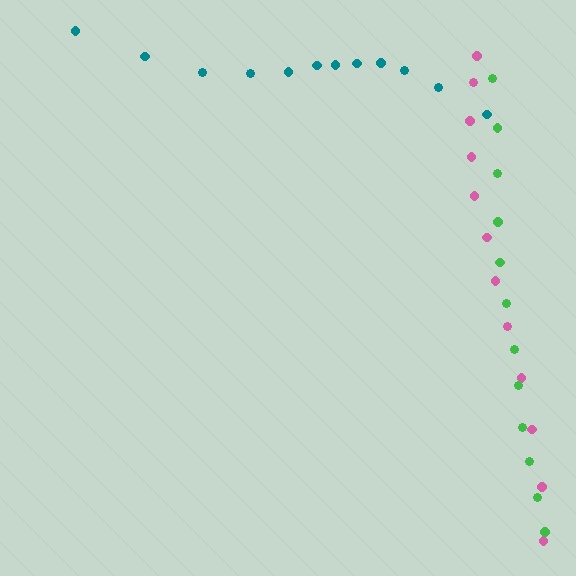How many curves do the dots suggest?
There are 3 distinct paths.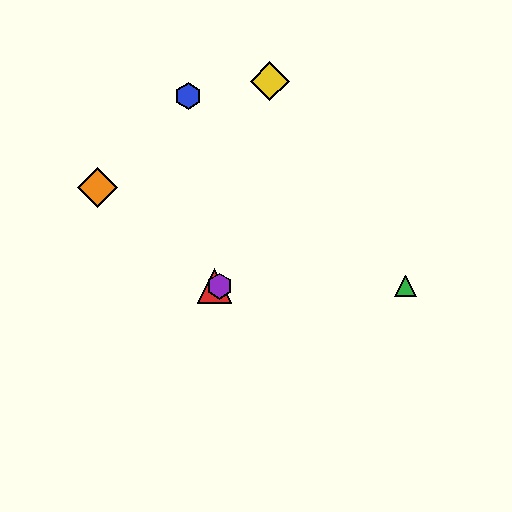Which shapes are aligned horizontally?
The red triangle, the green triangle, the purple hexagon are aligned horizontally.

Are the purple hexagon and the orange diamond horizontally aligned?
No, the purple hexagon is at y≈286 and the orange diamond is at y≈188.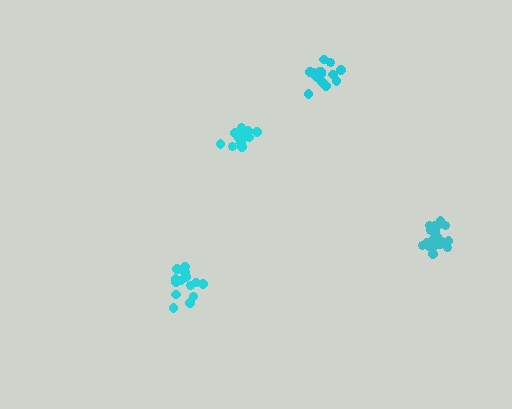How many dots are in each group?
Group 1: 15 dots, Group 2: 19 dots, Group 3: 14 dots, Group 4: 15 dots (63 total).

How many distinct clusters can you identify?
There are 4 distinct clusters.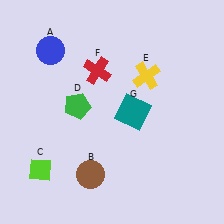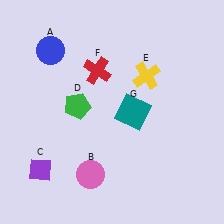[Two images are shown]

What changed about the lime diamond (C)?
In Image 1, C is lime. In Image 2, it changed to purple.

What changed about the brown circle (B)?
In Image 1, B is brown. In Image 2, it changed to pink.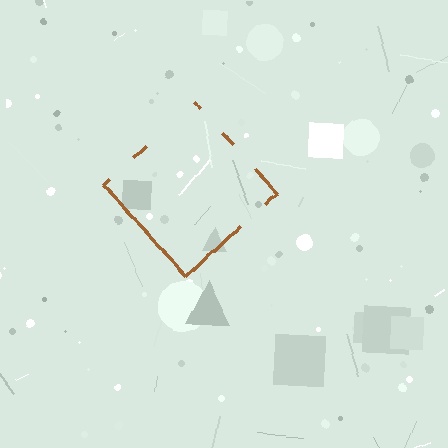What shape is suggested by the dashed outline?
The dashed outline suggests a diamond.